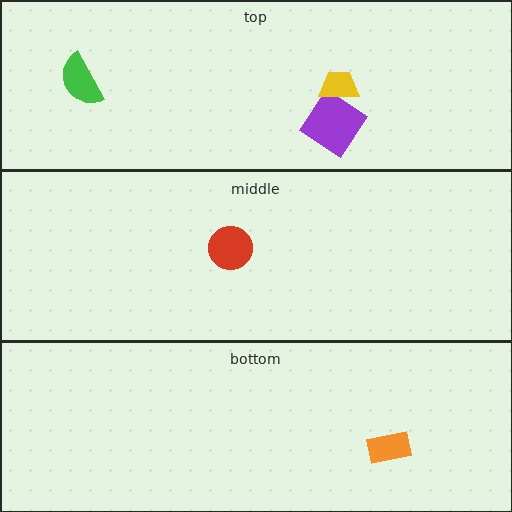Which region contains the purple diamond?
The top region.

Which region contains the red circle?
The middle region.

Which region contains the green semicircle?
The top region.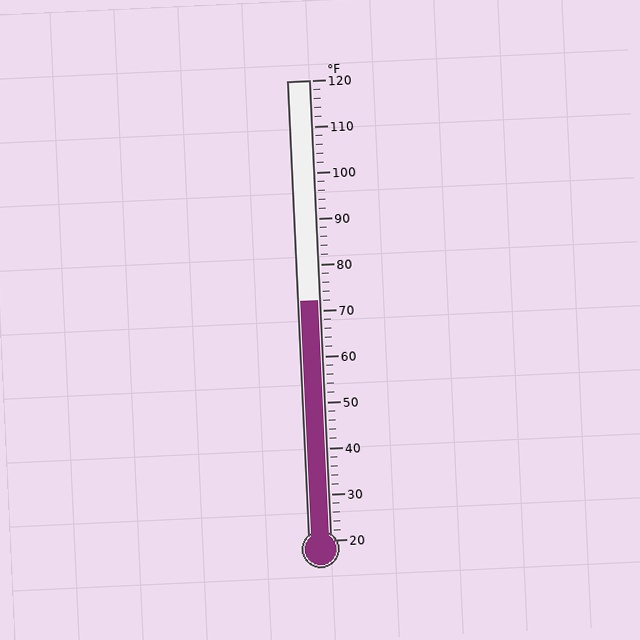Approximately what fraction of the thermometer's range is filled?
The thermometer is filled to approximately 50% of its range.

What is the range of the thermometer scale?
The thermometer scale ranges from 20°F to 120°F.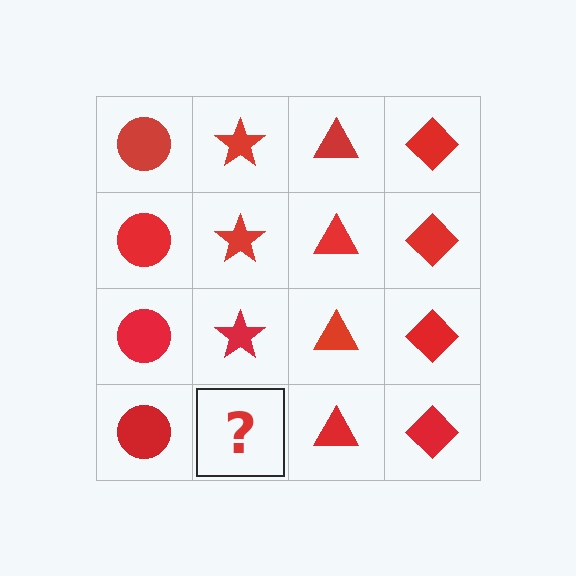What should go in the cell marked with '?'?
The missing cell should contain a red star.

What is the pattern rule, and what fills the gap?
The rule is that each column has a consistent shape. The gap should be filled with a red star.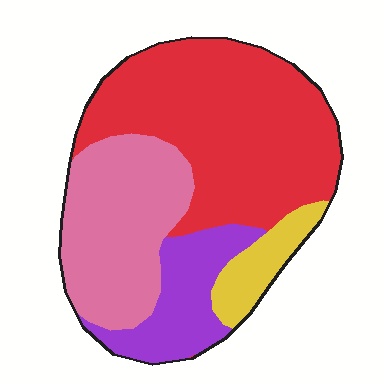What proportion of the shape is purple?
Purple takes up about one sixth (1/6) of the shape.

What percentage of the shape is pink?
Pink covers around 30% of the shape.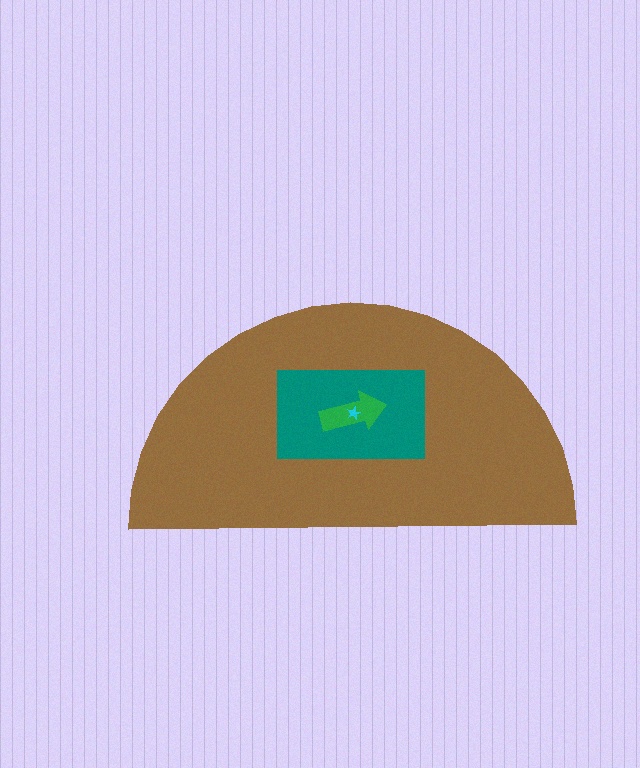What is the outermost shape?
The brown semicircle.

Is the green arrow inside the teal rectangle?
Yes.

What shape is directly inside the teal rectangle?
The green arrow.